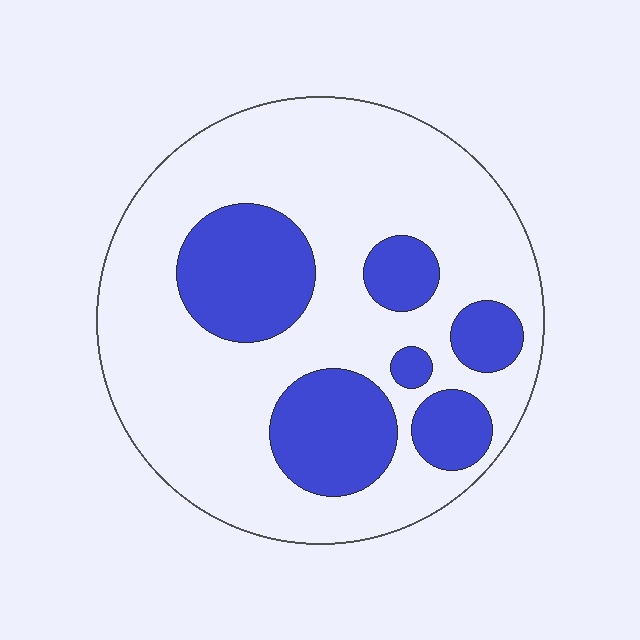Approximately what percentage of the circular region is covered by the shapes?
Approximately 30%.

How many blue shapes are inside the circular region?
6.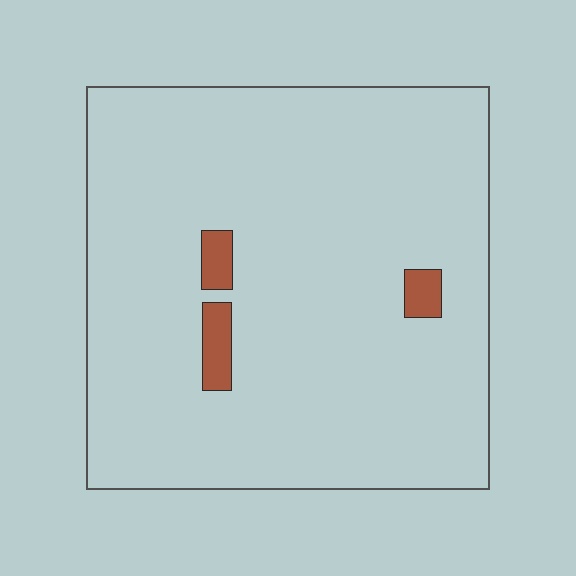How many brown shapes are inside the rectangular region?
3.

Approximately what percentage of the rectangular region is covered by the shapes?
Approximately 5%.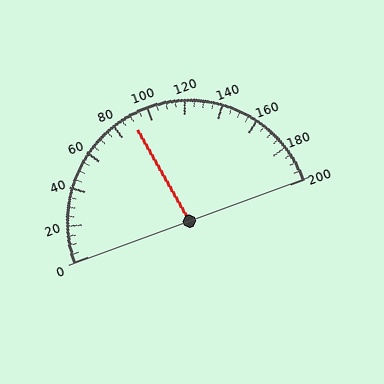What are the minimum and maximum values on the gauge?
The gauge ranges from 0 to 200.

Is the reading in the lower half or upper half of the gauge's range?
The reading is in the lower half of the range (0 to 200).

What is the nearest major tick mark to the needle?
The nearest major tick mark is 80.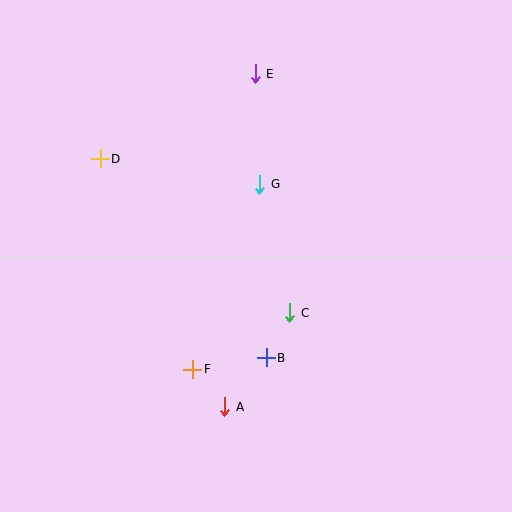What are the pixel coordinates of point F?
Point F is at (193, 369).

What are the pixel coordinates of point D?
Point D is at (100, 159).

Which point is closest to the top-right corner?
Point E is closest to the top-right corner.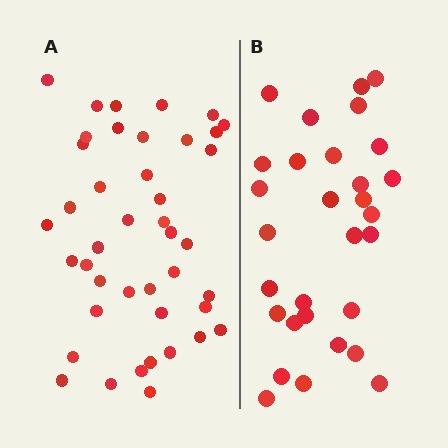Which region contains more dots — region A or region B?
Region A (the left region) has more dots.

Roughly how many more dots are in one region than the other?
Region A has roughly 12 or so more dots than region B.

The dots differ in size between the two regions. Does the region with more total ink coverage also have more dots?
No. Region B has more total ink coverage because its dots are larger, but region A actually contains more individual dots. Total area can be misleading — the number of items is what matters here.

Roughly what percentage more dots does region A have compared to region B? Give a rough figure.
About 40% more.